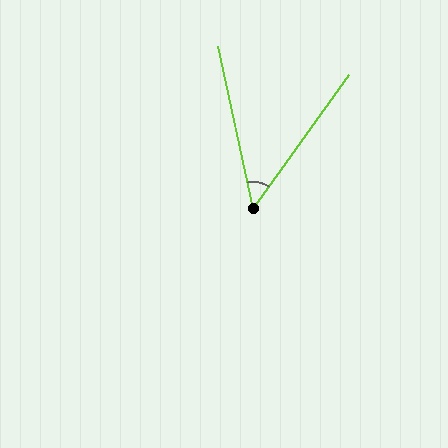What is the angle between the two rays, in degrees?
Approximately 48 degrees.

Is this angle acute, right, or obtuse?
It is acute.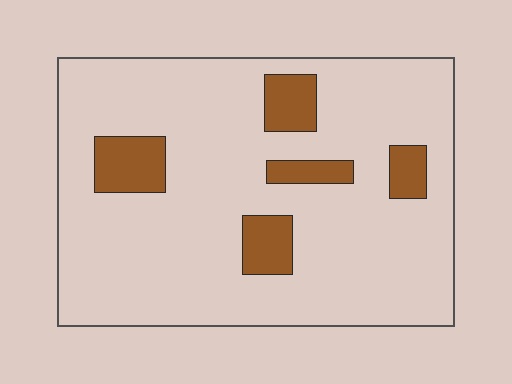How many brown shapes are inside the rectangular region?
5.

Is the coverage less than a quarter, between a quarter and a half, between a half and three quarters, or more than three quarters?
Less than a quarter.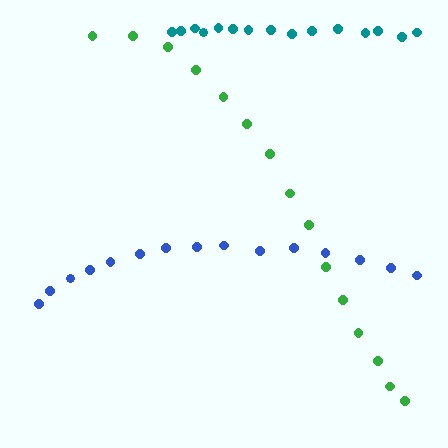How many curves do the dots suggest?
There are 3 distinct paths.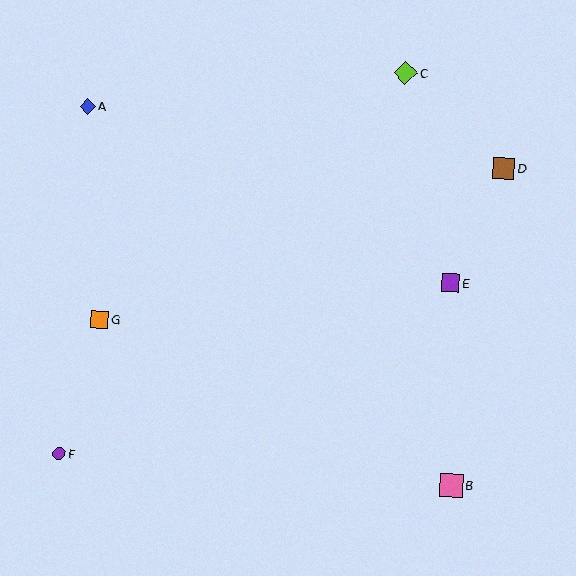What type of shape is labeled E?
Shape E is a purple square.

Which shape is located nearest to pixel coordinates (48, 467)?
The purple circle (labeled F) at (59, 454) is nearest to that location.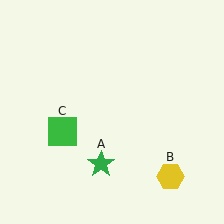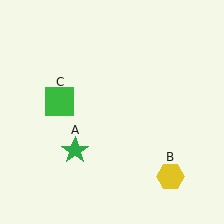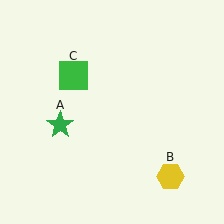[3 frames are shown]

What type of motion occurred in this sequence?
The green star (object A), green square (object C) rotated clockwise around the center of the scene.